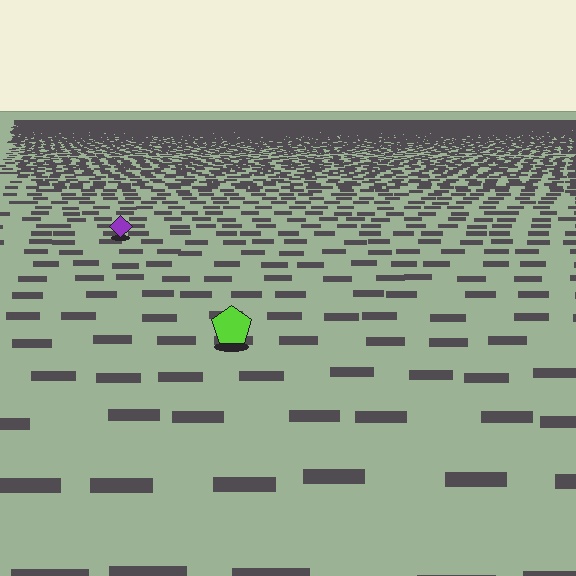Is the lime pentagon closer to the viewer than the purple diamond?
Yes. The lime pentagon is closer — you can tell from the texture gradient: the ground texture is coarser near it.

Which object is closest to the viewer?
The lime pentagon is closest. The texture marks near it are larger and more spread out.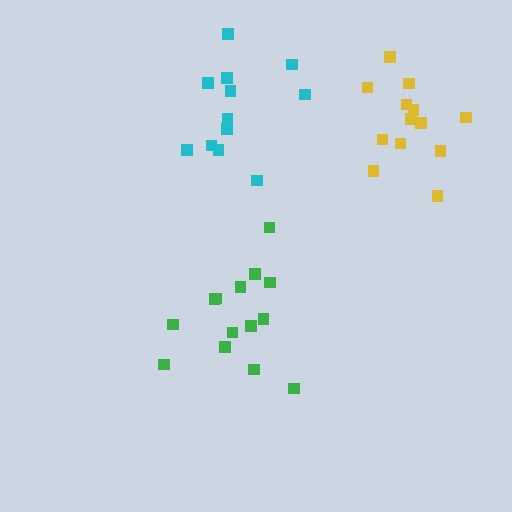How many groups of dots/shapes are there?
There are 3 groups.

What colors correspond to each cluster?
The clusters are colored: cyan, green, yellow.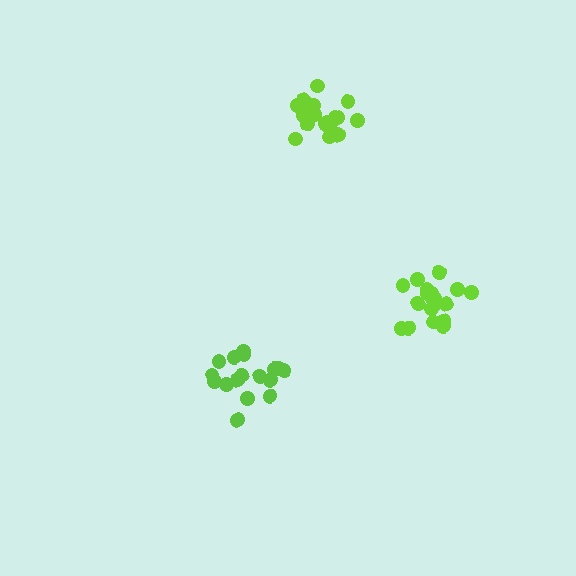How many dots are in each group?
Group 1: 19 dots, Group 2: 18 dots, Group 3: 19 dots (56 total).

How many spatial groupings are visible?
There are 3 spatial groupings.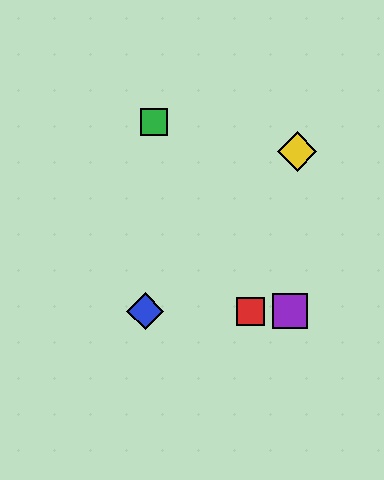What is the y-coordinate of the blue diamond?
The blue diamond is at y≈311.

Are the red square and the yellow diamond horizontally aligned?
No, the red square is at y≈311 and the yellow diamond is at y≈151.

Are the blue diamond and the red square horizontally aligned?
Yes, both are at y≈311.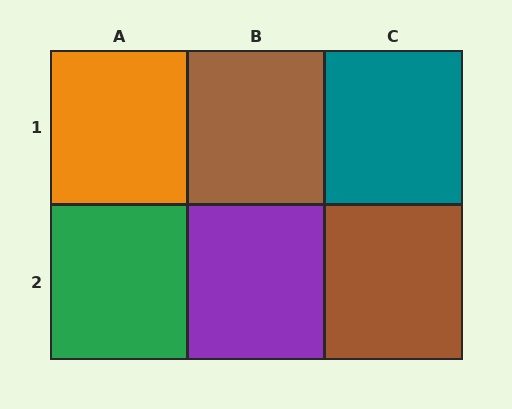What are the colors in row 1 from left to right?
Orange, brown, teal.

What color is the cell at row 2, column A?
Green.